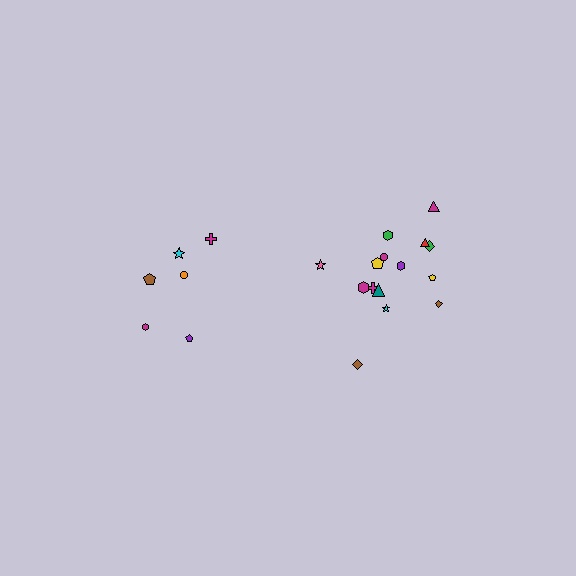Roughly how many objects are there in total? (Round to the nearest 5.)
Roughly 20 objects in total.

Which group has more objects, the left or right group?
The right group.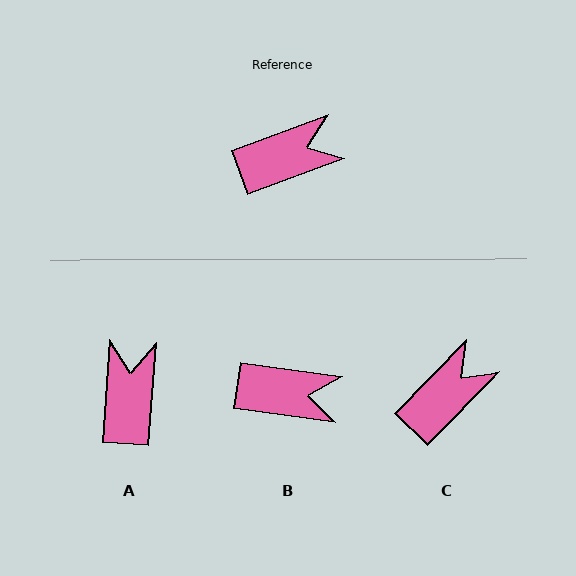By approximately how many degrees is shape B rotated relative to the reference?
Approximately 28 degrees clockwise.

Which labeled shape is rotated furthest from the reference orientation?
A, about 66 degrees away.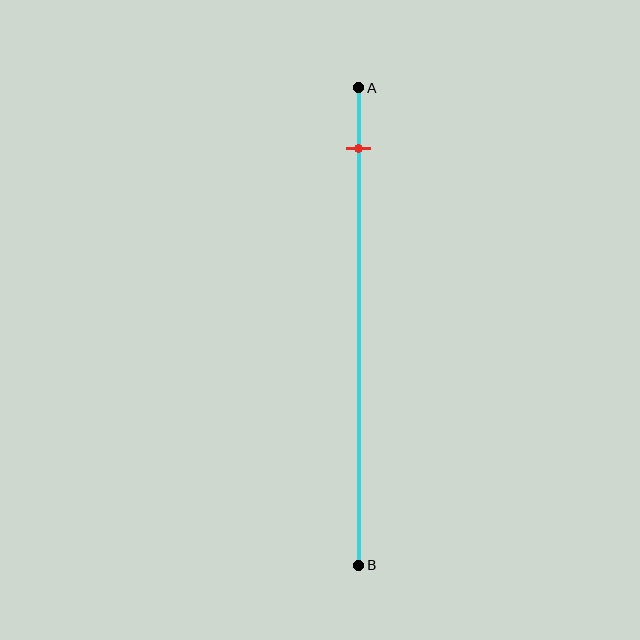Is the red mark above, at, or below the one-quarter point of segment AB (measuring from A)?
The red mark is above the one-quarter point of segment AB.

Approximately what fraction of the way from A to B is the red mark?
The red mark is approximately 15% of the way from A to B.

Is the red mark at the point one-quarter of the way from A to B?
No, the mark is at about 15% from A, not at the 25% one-quarter point.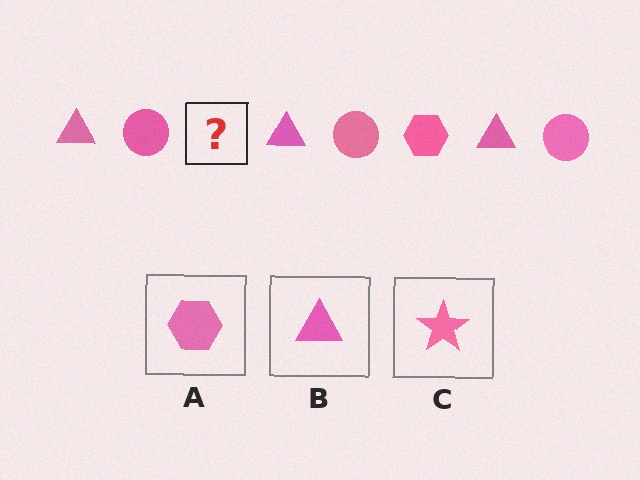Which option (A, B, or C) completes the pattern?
A.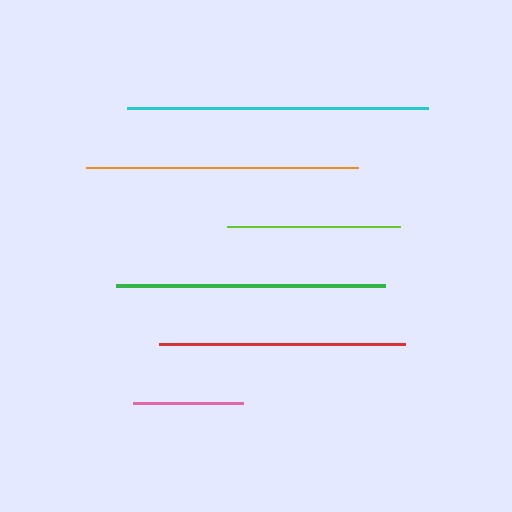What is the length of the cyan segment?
The cyan segment is approximately 301 pixels long.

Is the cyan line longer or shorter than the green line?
The cyan line is longer than the green line.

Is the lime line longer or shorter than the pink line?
The lime line is longer than the pink line.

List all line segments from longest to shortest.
From longest to shortest: cyan, orange, green, red, lime, pink.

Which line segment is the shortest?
The pink line is the shortest at approximately 110 pixels.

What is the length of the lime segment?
The lime segment is approximately 172 pixels long.